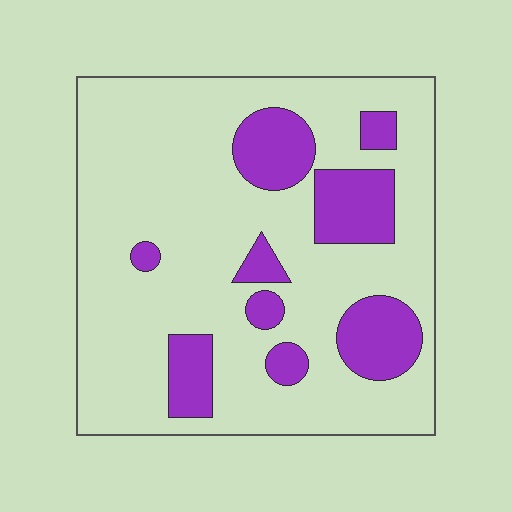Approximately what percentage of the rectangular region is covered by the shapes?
Approximately 20%.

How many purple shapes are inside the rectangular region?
9.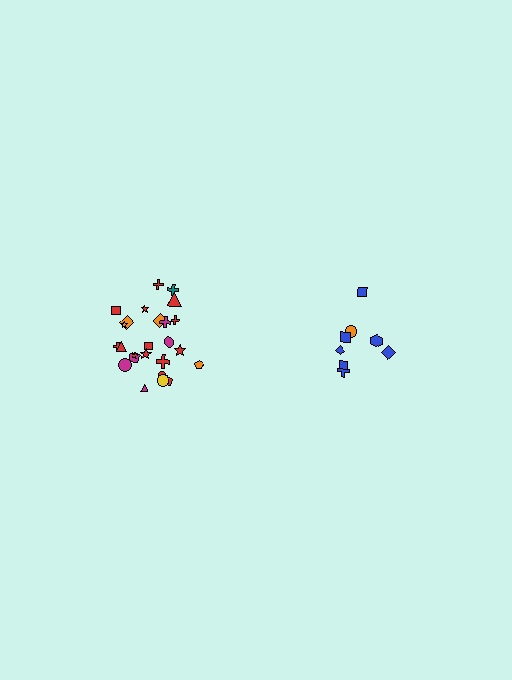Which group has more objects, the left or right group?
The left group.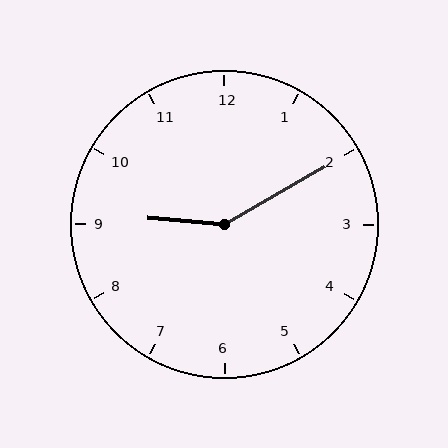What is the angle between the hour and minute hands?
Approximately 145 degrees.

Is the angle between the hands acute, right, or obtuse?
It is obtuse.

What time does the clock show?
9:10.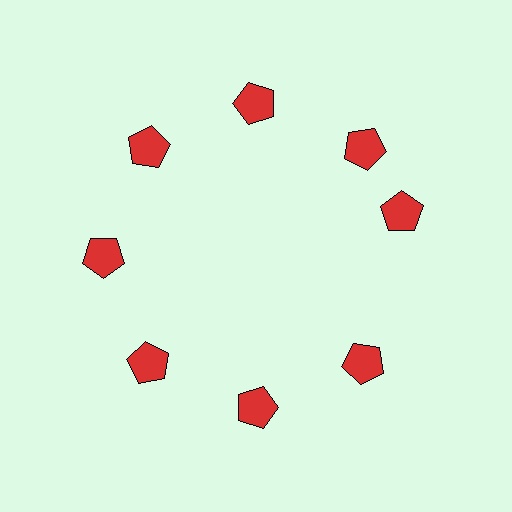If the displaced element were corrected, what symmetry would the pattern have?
It would have 8-fold rotational symmetry — the pattern would map onto itself every 45 degrees.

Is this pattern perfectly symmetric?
No. The 8 red pentagons are arranged in a ring, but one element near the 3 o'clock position is rotated out of alignment along the ring, breaking the 8-fold rotational symmetry.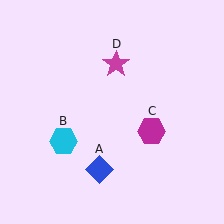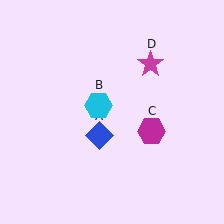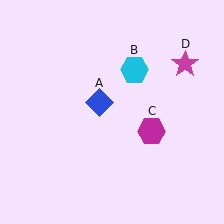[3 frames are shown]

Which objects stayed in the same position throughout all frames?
Magenta hexagon (object C) remained stationary.